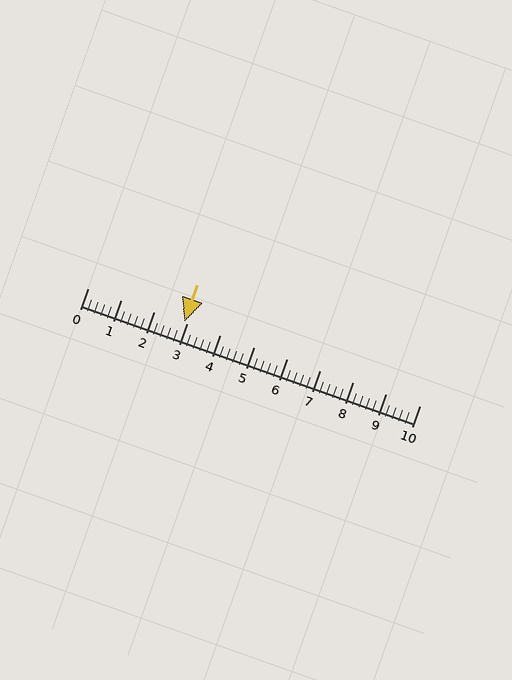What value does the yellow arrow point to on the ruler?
The yellow arrow points to approximately 2.9.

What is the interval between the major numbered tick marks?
The major tick marks are spaced 1 units apart.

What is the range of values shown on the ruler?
The ruler shows values from 0 to 10.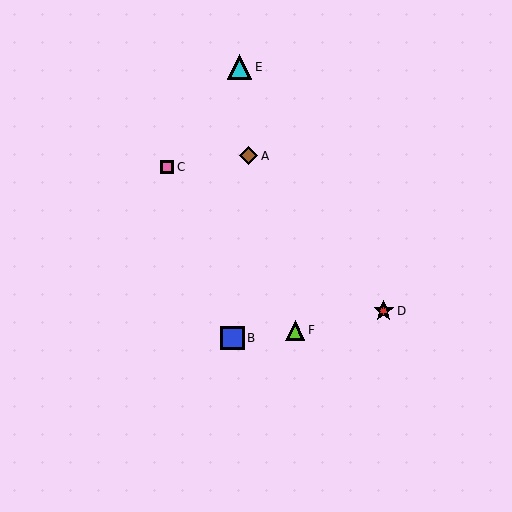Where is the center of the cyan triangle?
The center of the cyan triangle is at (239, 67).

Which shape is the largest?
The cyan triangle (labeled E) is the largest.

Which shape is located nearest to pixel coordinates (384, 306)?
The red star (labeled D) at (384, 311) is nearest to that location.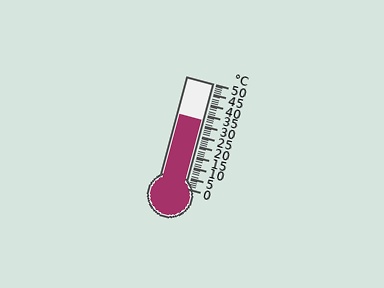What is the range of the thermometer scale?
The thermometer scale ranges from 0°C to 50°C.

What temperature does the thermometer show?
The thermometer shows approximately 32°C.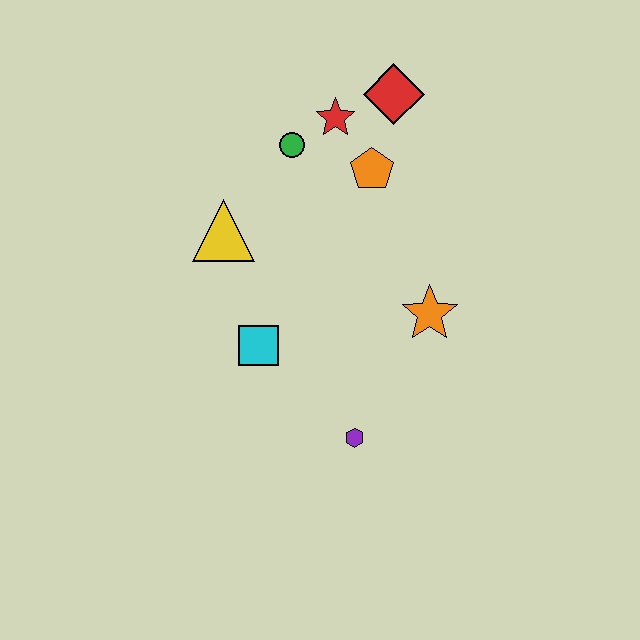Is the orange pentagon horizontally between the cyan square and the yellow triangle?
No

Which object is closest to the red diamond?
The red star is closest to the red diamond.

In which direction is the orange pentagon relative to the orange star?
The orange pentagon is above the orange star.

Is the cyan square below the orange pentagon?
Yes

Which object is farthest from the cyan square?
The red diamond is farthest from the cyan square.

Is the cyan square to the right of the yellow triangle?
Yes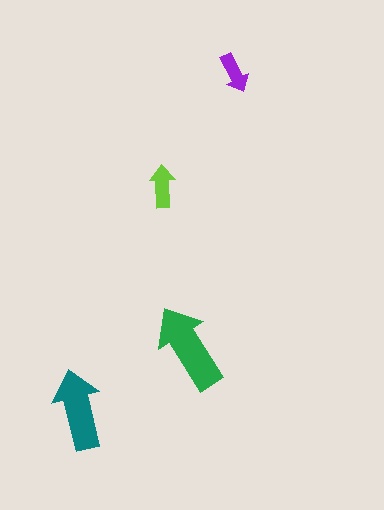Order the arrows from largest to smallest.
the green one, the teal one, the lime one, the purple one.